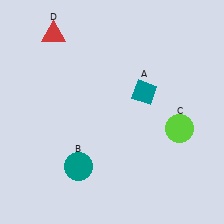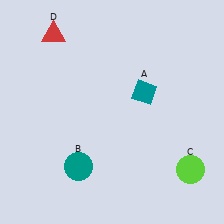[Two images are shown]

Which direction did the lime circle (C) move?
The lime circle (C) moved down.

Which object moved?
The lime circle (C) moved down.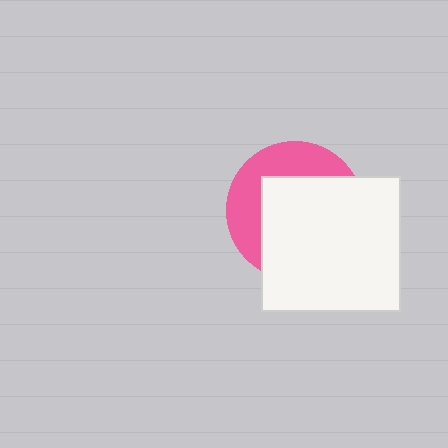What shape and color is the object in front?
The object in front is a white rectangle.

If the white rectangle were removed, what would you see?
You would see the complete pink circle.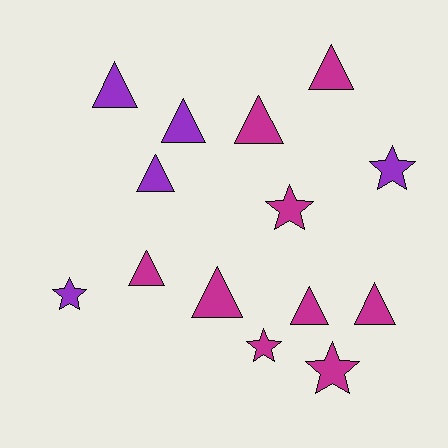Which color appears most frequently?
Magenta, with 9 objects.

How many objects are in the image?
There are 14 objects.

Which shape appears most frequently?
Triangle, with 9 objects.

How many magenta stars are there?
There are 3 magenta stars.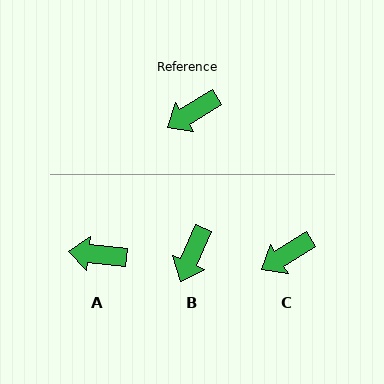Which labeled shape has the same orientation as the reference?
C.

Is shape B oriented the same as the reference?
No, it is off by about 34 degrees.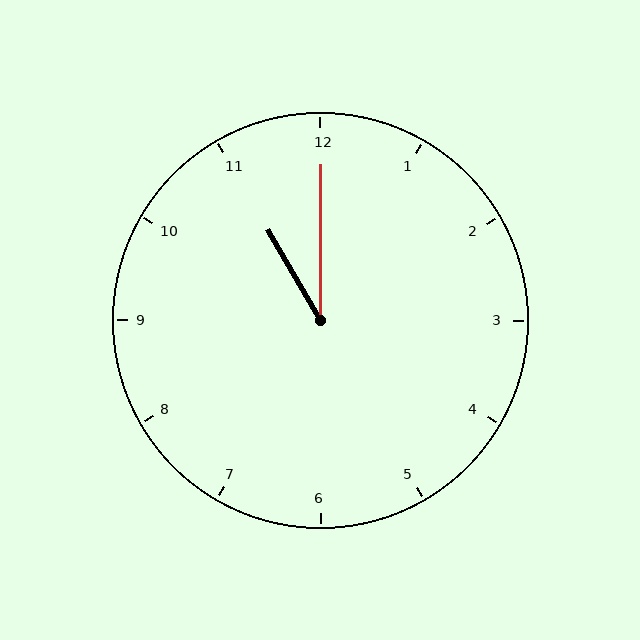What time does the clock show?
11:00.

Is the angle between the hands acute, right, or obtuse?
It is acute.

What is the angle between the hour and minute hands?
Approximately 30 degrees.